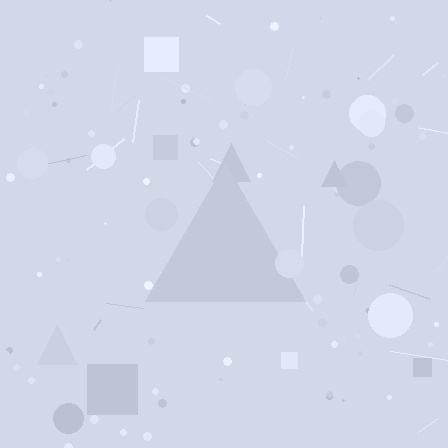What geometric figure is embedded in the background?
A triangle is embedded in the background.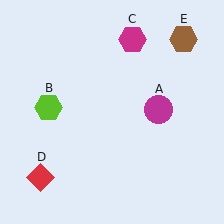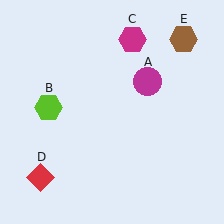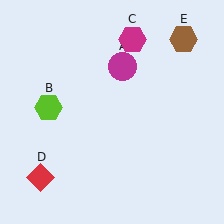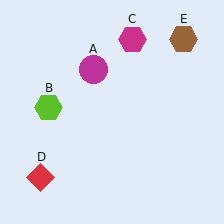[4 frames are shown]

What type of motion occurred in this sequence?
The magenta circle (object A) rotated counterclockwise around the center of the scene.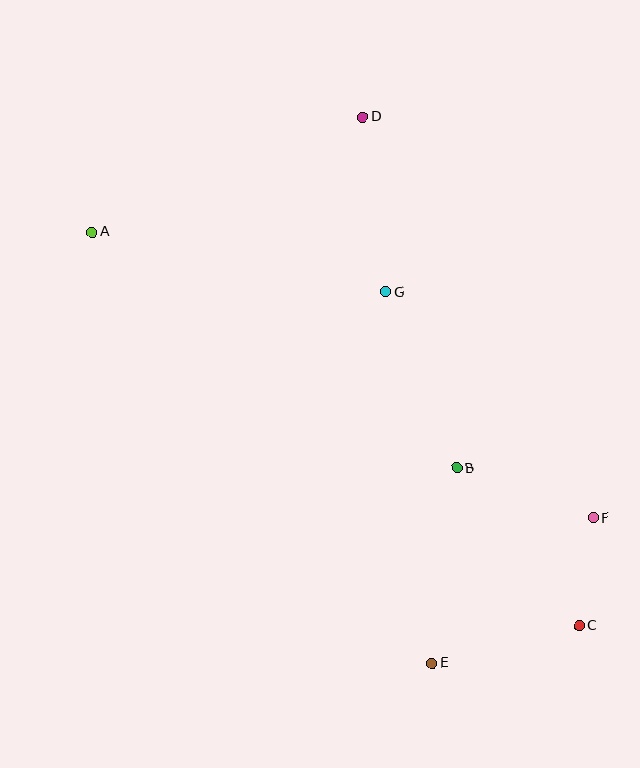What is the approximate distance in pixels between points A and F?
The distance between A and F is approximately 577 pixels.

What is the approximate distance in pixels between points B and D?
The distance between B and D is approximately 363 pixels.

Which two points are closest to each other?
Points C and F are closest to each other.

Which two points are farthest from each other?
Points A and C are farthest from each other.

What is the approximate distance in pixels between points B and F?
The distance between B and F is approximately 145 pixels.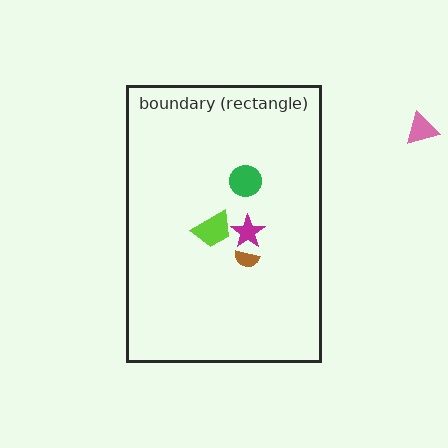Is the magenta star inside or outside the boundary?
Inside.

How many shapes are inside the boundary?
4 inside, 1 outside.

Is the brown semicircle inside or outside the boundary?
Inside.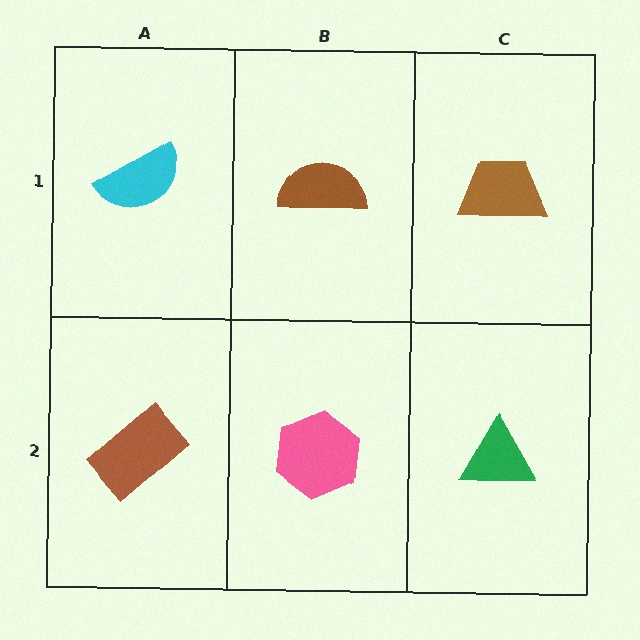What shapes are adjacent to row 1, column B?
A pink hexagon (row 2, column B), a cyan semicircle (row 1, column A), a brown trapezoid (row 1, column C).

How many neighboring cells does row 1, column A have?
2.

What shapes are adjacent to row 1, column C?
A green triangle (row 2, column C), a brown semicircle (row 1, column B).